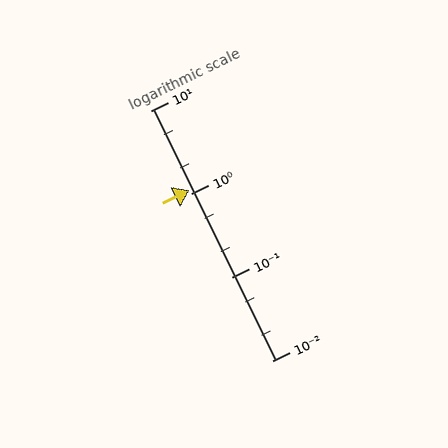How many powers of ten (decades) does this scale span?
The scale spans 3 decades, from 0.01 to 10.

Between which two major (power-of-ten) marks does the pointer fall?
The pointer is between 1 and 10.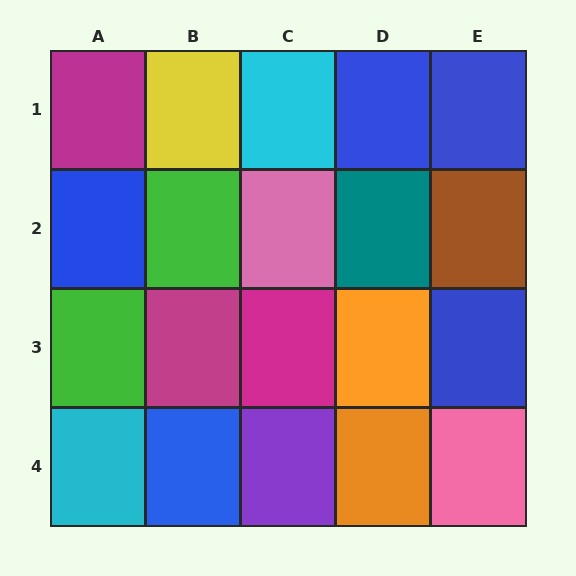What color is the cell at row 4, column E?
Pink.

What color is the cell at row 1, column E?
Blue.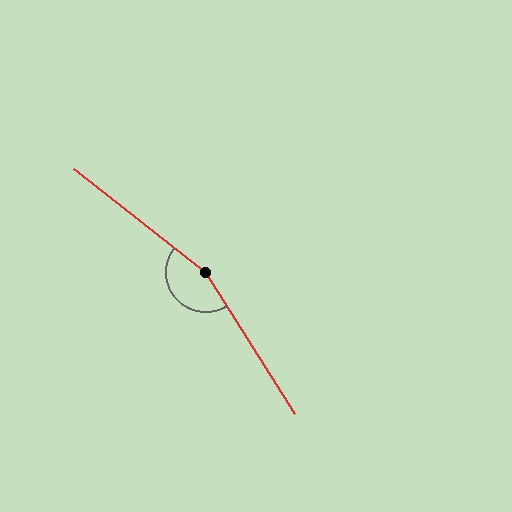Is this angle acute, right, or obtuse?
It is obtuse.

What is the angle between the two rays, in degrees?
Approximately 160 degrees.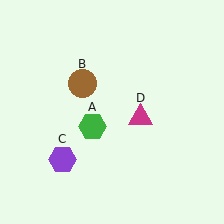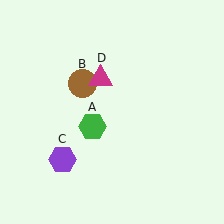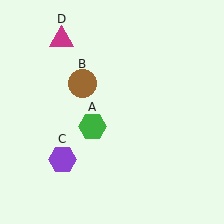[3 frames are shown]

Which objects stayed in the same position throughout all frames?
Green hexagon (object A) and brown circle (object B) and purple hexagon (object C) remained stationary.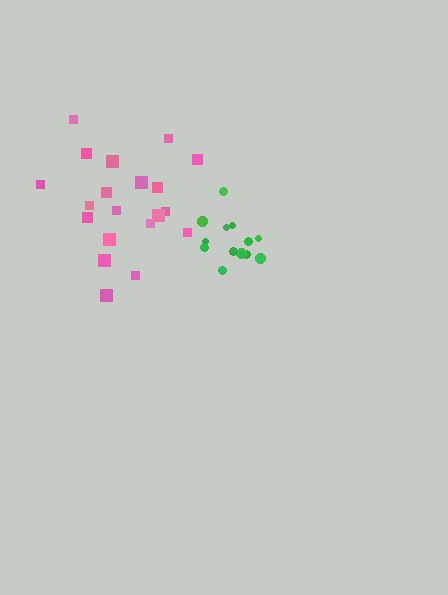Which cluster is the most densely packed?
Green.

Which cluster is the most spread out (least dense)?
Pink.